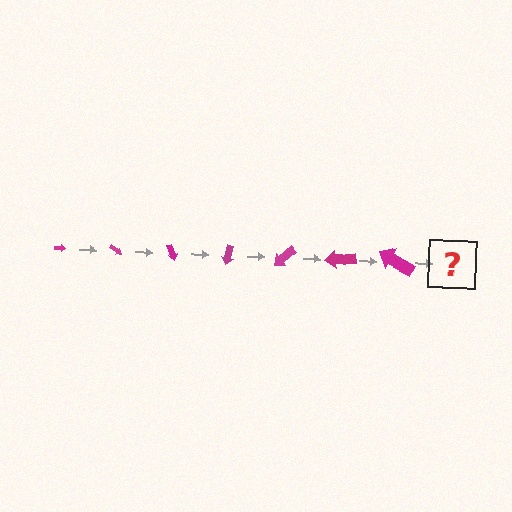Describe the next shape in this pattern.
It should be an arrow, larger than the previous one and rotated 245 degrees from the start.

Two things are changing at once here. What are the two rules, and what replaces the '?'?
The two rules are that the arrow grows larger each step and it rotates 35 degrees each step. The '?' should be an arrow, larger than the previous one and rotated 245 degrees from the start.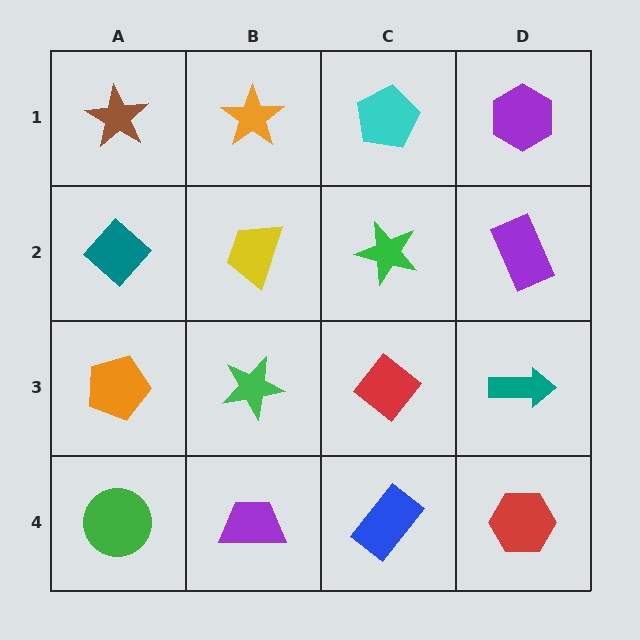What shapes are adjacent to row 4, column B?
A green star (row 3, column B), a green circle (row 4, column A), a blue rectangle (row 4, column C).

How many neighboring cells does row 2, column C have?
4.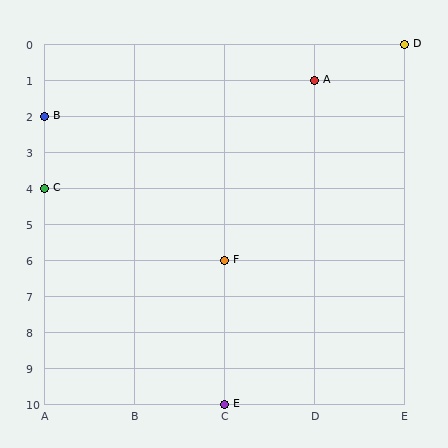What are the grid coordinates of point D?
Point D is at grid coordinates (E, 0).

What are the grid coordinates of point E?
Point E is at grid coordinates (C, 10).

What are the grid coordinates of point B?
Point B is at grid coordinates (A, 2).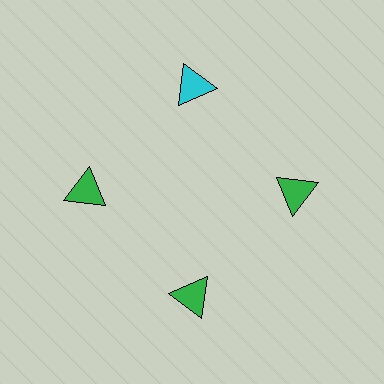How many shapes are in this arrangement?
There are 4 shapes arranged in a ring pattern.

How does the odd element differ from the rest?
It has a different color: cyan instead of green.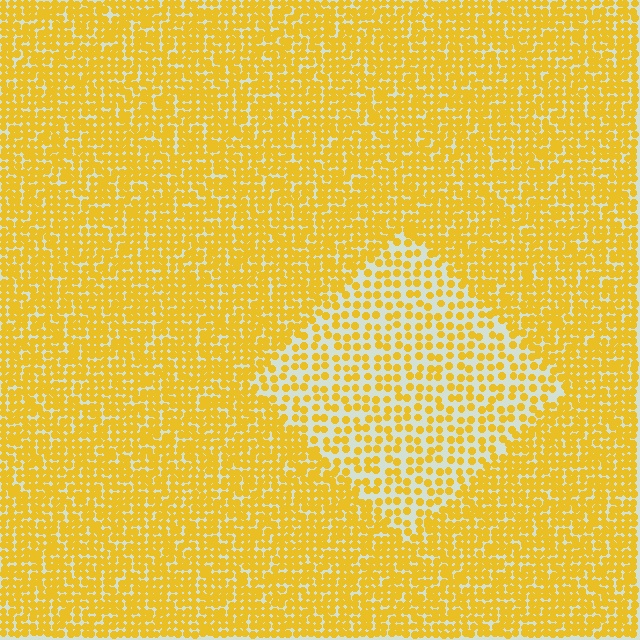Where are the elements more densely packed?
The elements are more densely packed outside the diamond boundary.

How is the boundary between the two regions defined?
The boundary is defined by a change in element density (approximately 2.0x ratio). All elements are the same color, size, and shape.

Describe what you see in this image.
The image contains small yellow elements arranged at two different densities. A diamond-shaped region is visible where the elements are less densely packed than the surrounding area.